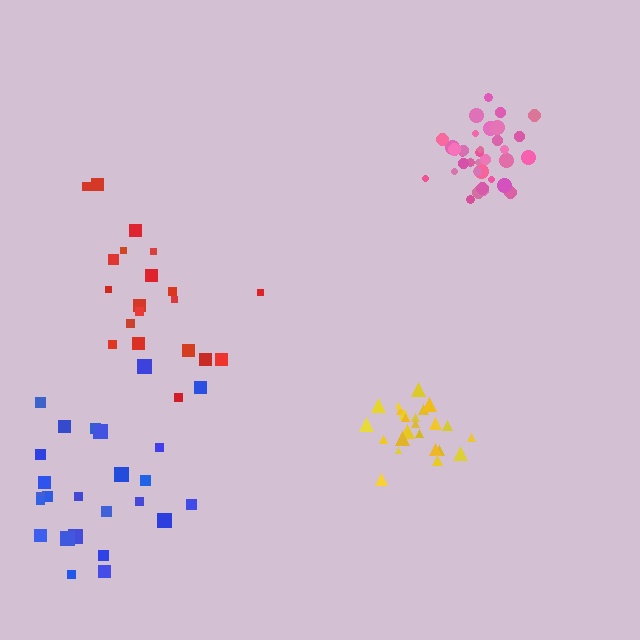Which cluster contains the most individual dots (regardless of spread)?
Pink (35).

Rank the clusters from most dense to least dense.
pink, yellow, blue, red.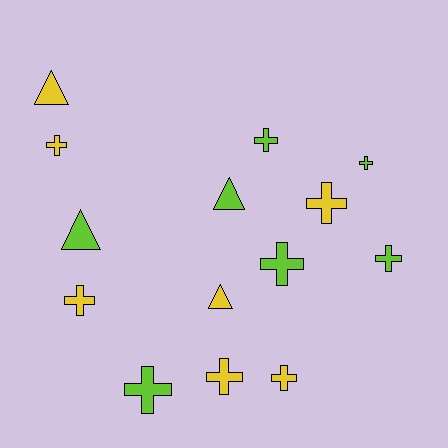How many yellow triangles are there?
There are 2 yellow triangles.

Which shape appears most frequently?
Cross, with 10 objects.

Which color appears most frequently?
Yellow, with 7 objects.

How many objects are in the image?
There are 14 objects.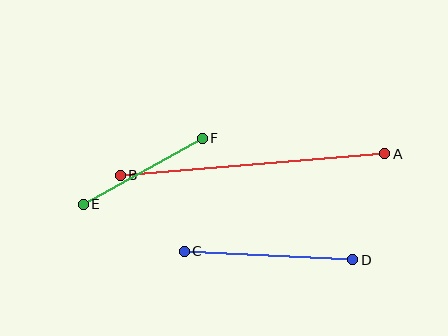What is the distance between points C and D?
The distance is approximately 169 pixels.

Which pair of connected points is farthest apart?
Points A and B are farthest apart.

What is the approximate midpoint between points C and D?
The midpoint is at approximately (268, 256) pixels.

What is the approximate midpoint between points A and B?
The midpoint is at approximately (252, 165) pixels.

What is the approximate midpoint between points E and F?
The midpoint is at approximately (143, 171) pixels.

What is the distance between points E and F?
The distance is approximately 136 pixels.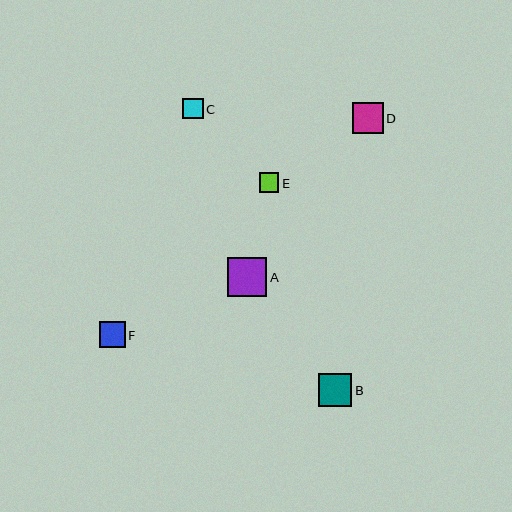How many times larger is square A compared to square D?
Square A is approximately 1.3 times the size of square D.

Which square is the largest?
Square A is the largest with a size of approximately 39 pixels.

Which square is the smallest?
Square E is the smallest with a size of approximately 20 pixels.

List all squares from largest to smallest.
From largest to smallest: A, B, D, F, C, E.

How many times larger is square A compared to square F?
Square A is approximately 1.5 times the size of square F.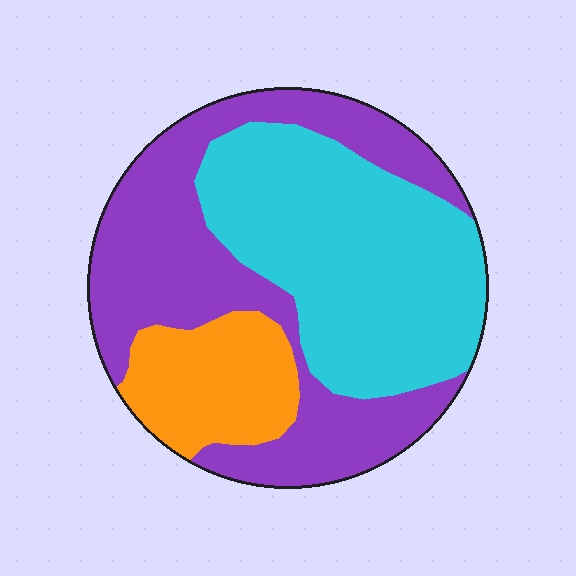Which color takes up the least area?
Orange, at roughly 15%.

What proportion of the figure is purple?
Purple covers 42% of the figure.